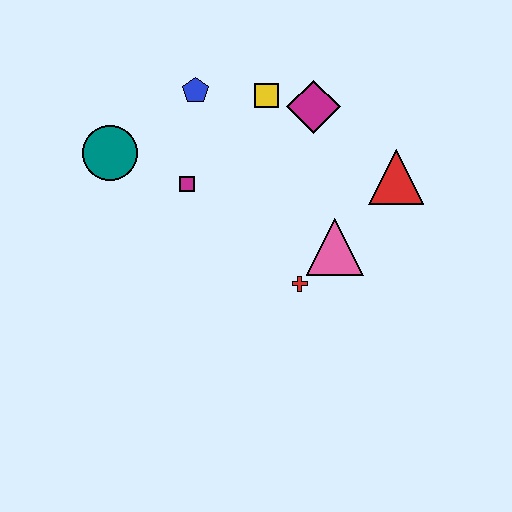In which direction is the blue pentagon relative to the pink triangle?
The blue pentagon is above the pink triangle.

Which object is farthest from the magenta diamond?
The teal circle is farthest from the magenta diamond.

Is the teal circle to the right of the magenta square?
No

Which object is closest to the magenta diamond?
The yellow square is closest to the magenta diamond.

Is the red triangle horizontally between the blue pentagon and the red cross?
No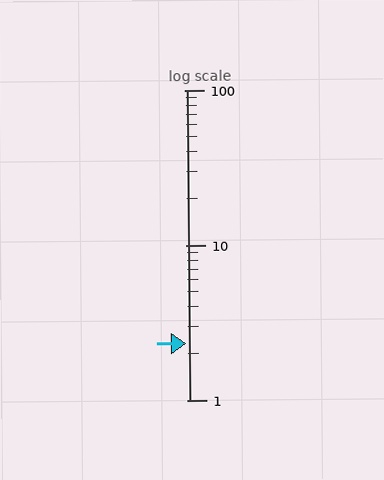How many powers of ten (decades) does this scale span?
The scale spans 2 decades, from 1 to 100.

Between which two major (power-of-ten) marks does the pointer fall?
The pointer is between 1 and 10.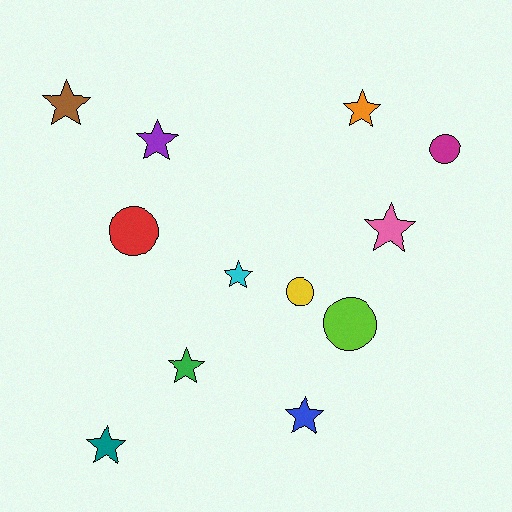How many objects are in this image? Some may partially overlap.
There are 12 objects.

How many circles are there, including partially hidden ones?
There are 4 circles.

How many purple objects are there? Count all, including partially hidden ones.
There is 1 purple object.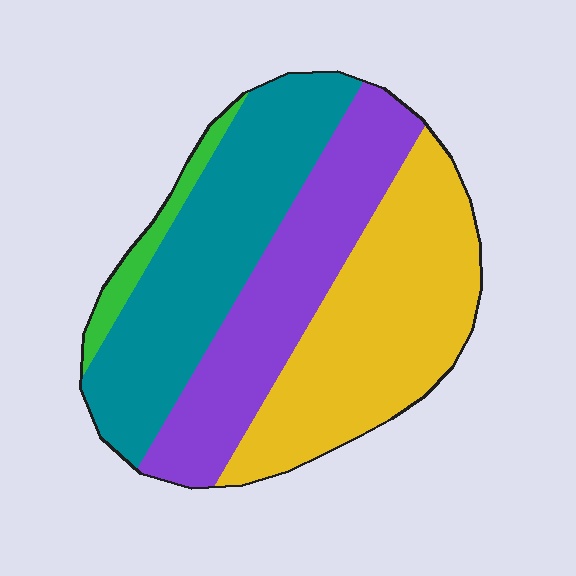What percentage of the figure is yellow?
Yellow covers around 35% of the figure.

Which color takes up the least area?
Green, at roughly 5%.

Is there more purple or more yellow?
Yellow.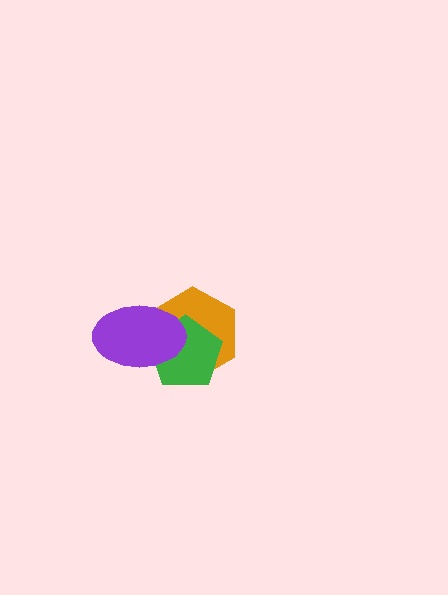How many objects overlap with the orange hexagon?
2 objects overlap with the orange hexagon.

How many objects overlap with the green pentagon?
2 objects overlap with the green pentagon.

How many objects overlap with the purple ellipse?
2 objects overlap with the purple ellipse.